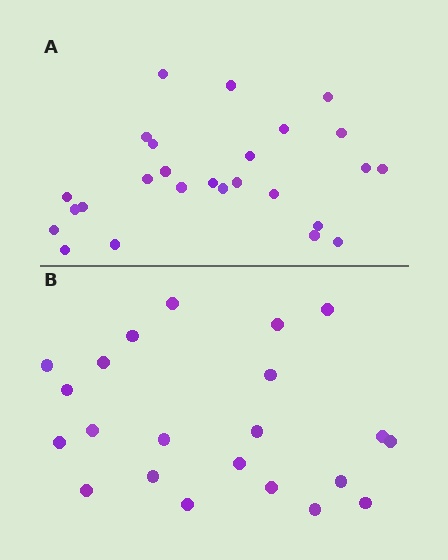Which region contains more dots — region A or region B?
Region A (the top region) has more dots.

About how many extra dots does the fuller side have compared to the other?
Region A has about 4 more dots than region B.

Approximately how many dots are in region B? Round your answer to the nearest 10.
About 20 dots. (The exact count is 22, which rounds to 20.)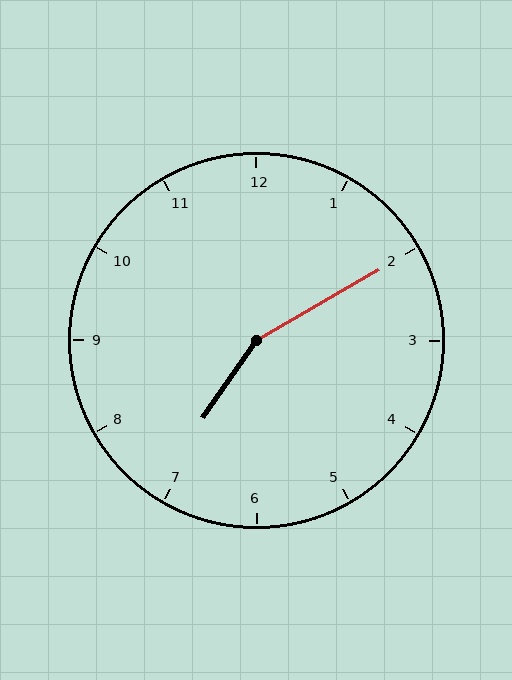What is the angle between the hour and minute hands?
Approximately 155 degrees.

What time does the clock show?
7:10.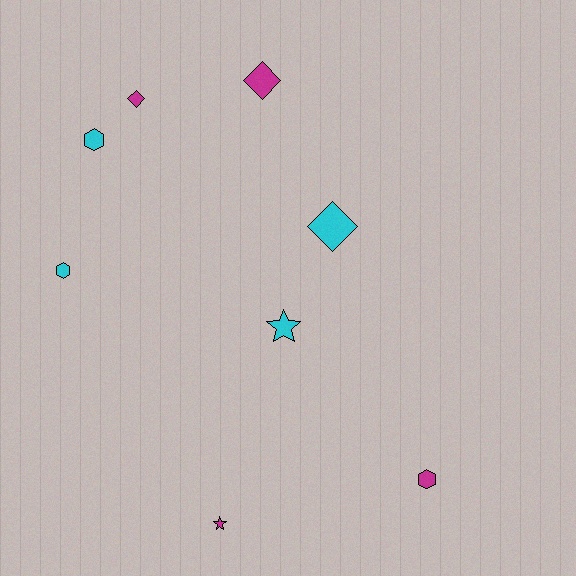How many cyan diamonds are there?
There is 1 cyan diamond.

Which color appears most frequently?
Magenta, with 4 objects.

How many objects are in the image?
There are 8 objects.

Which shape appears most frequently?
Hexagon, with 3 objects.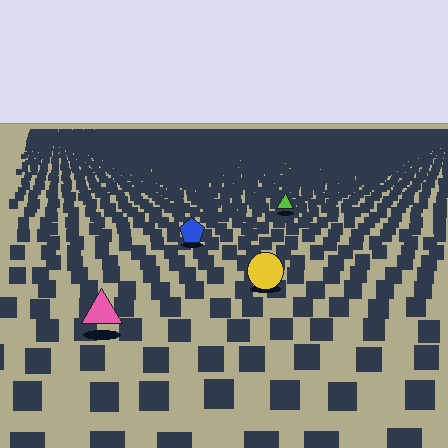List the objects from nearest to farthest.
From nearest to farthest: the pink triangle, the yellow circle, the blue pentagon, the lime triangle.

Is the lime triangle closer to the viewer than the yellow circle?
No. The yellow circle is closer — you can tell from the texture gradient: the ground texture is coarser near it.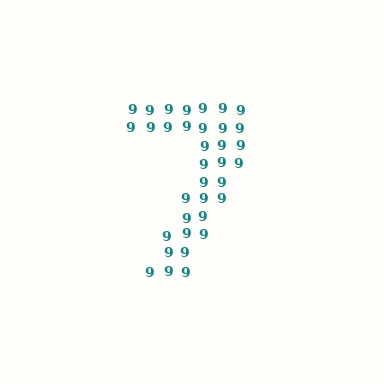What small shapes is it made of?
It is made of small digit 9's.